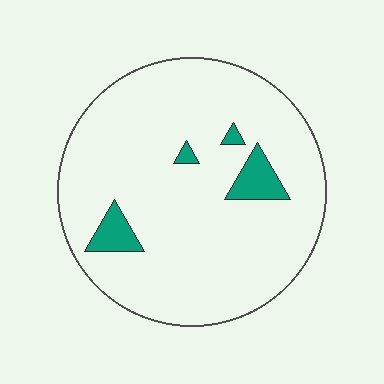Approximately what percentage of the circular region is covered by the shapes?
Approximately 5%.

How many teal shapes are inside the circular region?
4.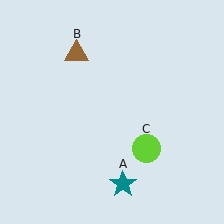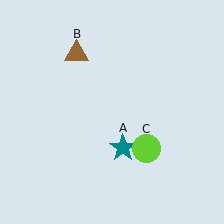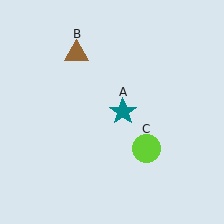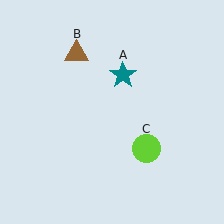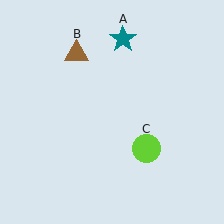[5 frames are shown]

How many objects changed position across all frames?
1 object changed position: teal star (object A).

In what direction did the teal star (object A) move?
The teal star (object A) moved up.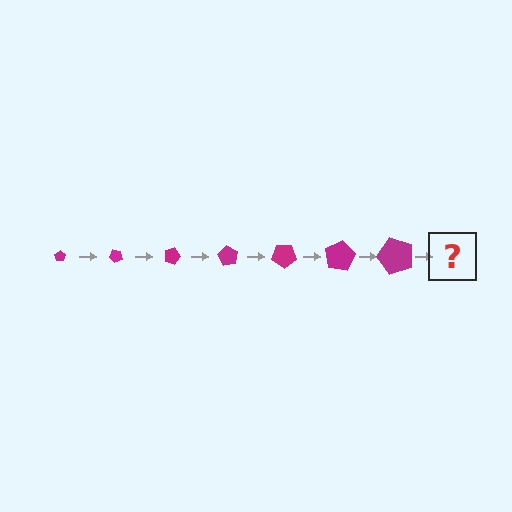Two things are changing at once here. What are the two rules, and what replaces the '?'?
The two rules are that the pentagon grows larger each step and it rotates 45 degrees each step. The '?' should be a pentagon, larger than the previous one and rotated 315 degrees from the start.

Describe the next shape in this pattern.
It should be a pentagon, larger than the previous one and rotated 315 degrees from the start.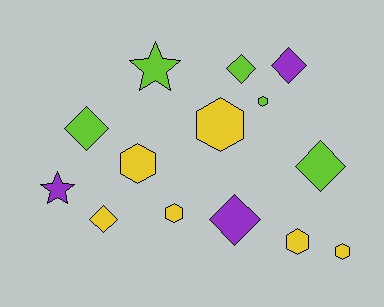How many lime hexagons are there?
There is 1 lime hexagon.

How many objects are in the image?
There are 14 objects.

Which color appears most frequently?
Yellow, with 6 objects.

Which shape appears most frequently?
Diamond, with 6 objects.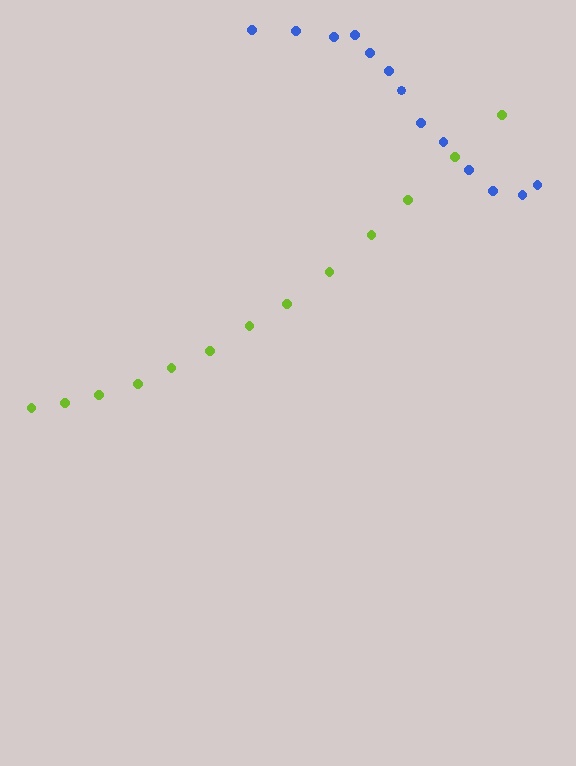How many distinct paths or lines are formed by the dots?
There are 2 distinct paths.